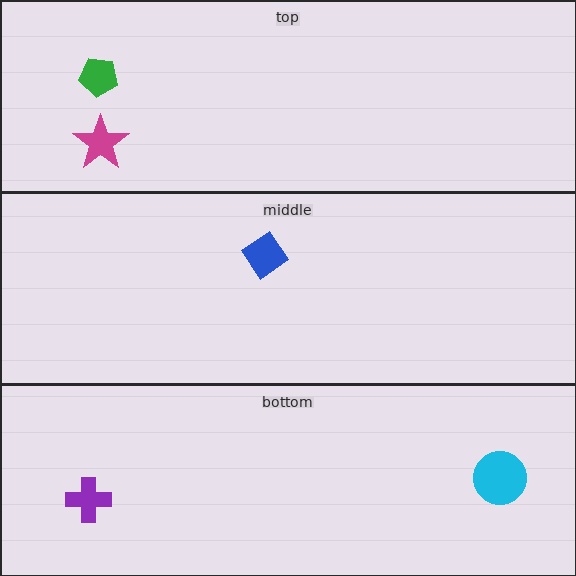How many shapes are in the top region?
2.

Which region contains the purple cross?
The bottom region.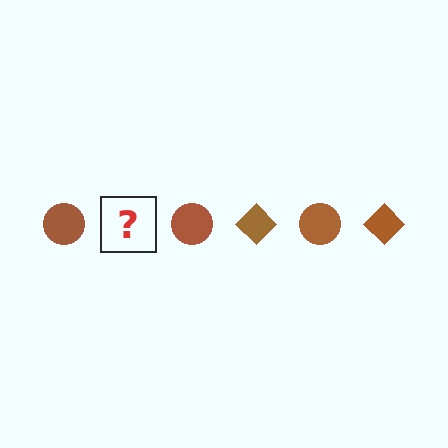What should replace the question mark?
The question mark should be replaced with a brown diamond.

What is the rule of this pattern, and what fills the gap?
The rule is that the pattern cycles through circle, diamond shapes in brown. The gap should be filled with a brown diamond.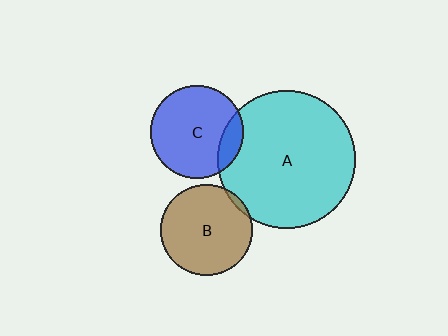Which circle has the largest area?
Circle A (cyan).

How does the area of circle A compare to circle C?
Approximately 2.2 times.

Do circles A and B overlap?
Yes.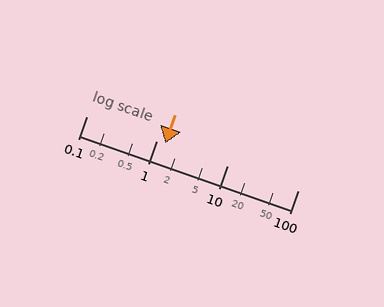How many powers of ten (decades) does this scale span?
The scale spans 3 decades, from 0.1 to 100.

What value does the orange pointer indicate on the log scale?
The pointer indicates approximately 1.3.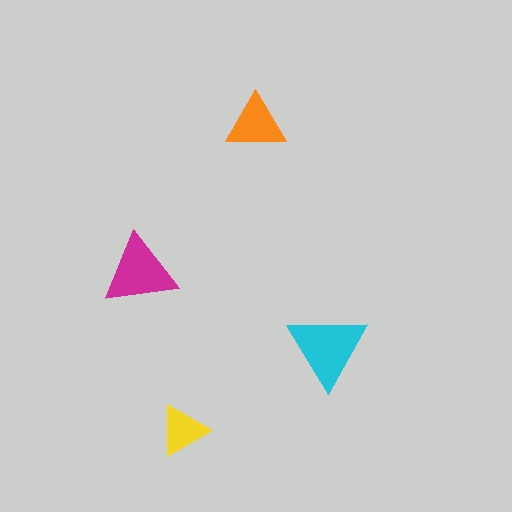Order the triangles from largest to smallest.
the cyan one, the magenta one, the orange one, the yellow one.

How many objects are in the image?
There are 4 objects in the image.